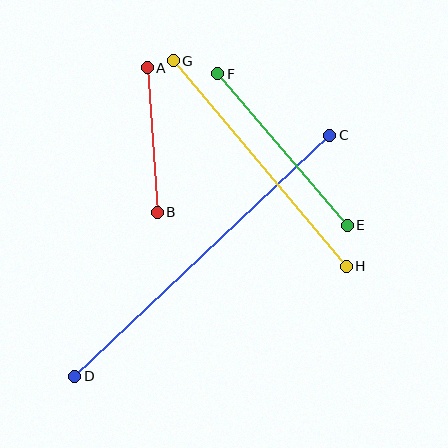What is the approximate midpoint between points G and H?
The midpoint is at approximately (260, 163) pixels.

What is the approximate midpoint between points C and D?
The midpoint is at approximately (202, 256) pixels.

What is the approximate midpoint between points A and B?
The midpoint is at approximately (152, 140) pixels.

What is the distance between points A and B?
The distance is approximately 145 pixels.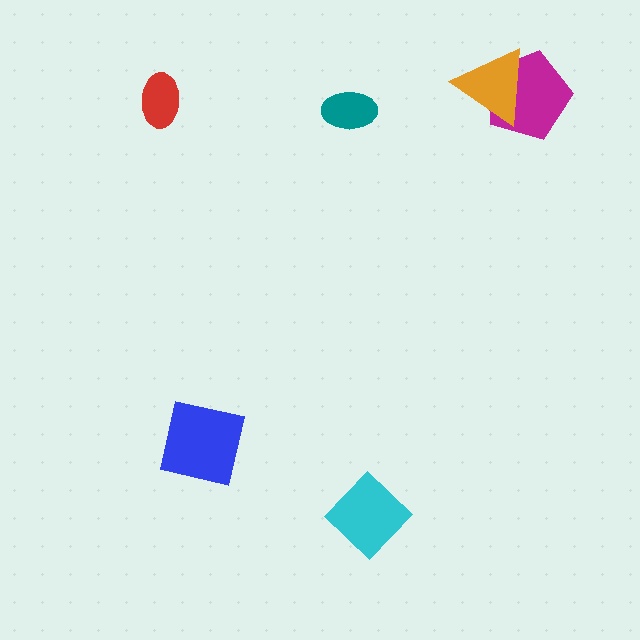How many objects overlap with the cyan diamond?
0 objects overlap with the cyan diamond.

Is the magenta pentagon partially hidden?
Yes, it is partially covered by another shape.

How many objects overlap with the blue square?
0 objects overlap with the blue square.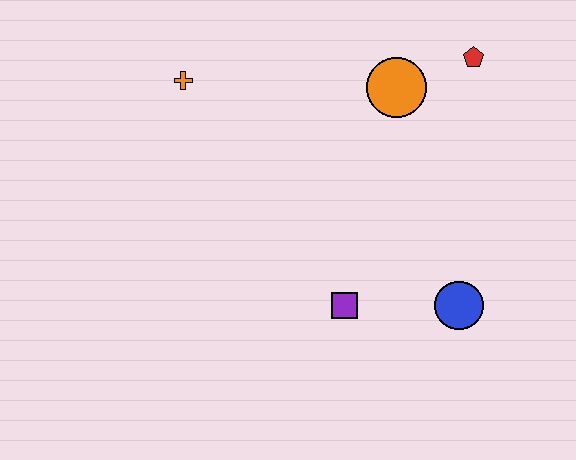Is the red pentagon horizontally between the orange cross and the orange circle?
No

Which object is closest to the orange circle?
The red pentagon is closest to the orange circle.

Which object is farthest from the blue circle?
The orange cross is farthest from the blue circle.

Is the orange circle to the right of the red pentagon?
No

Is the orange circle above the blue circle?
Yes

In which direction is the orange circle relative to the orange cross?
The orange circle is to the right of the orange cross.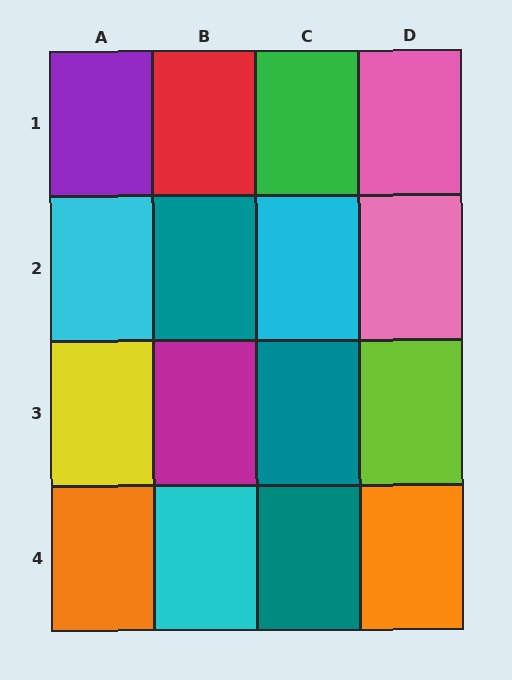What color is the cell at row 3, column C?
Teal.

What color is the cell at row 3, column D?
Lime.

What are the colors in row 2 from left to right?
Cyan, teal, cyan, pink.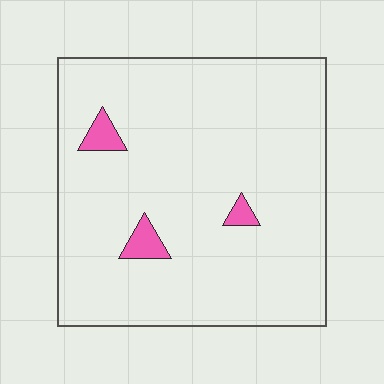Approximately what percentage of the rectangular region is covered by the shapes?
Approximately 5%.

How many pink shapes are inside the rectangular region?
3.